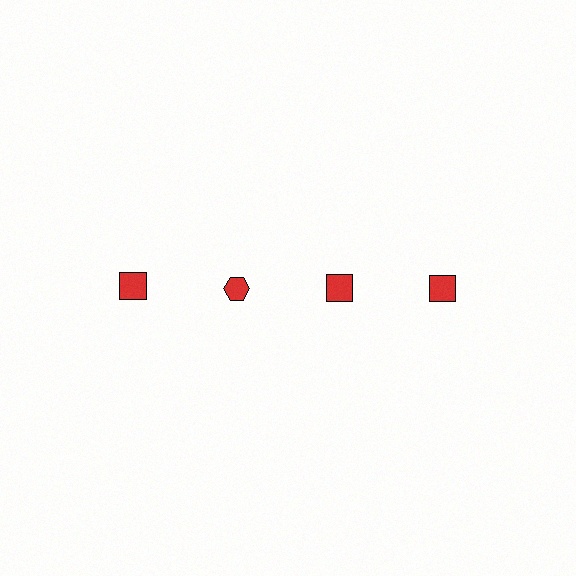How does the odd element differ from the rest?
It has a different shape: hexagon instead of square.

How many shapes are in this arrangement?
There are 4 shapes arranged in a grid pattern.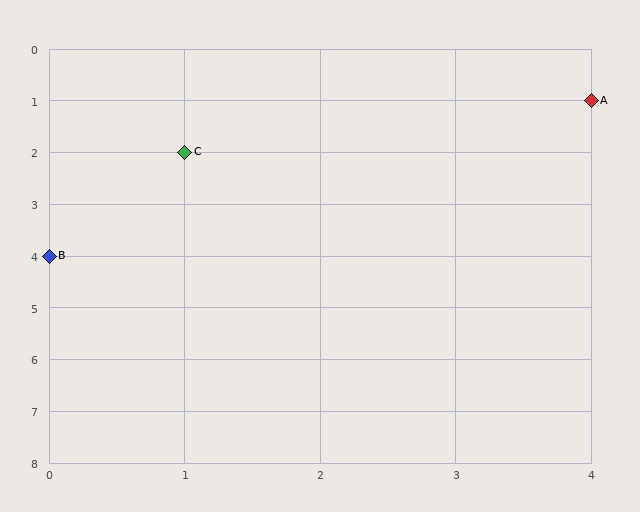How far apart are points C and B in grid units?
Points C and B are 1 column and 2 rows apart (about 2.2 grid units diagonally).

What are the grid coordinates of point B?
Point B is at grid coordinates (0, 4).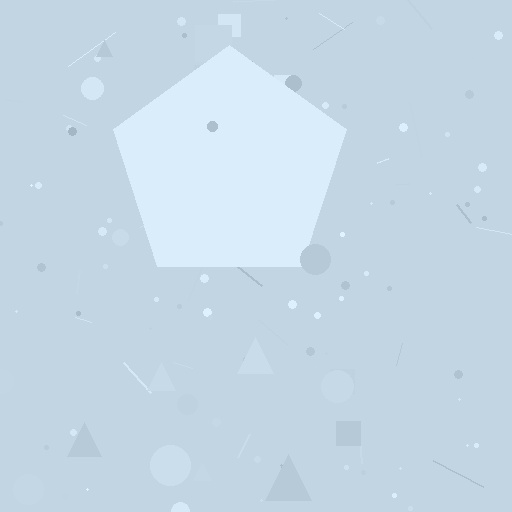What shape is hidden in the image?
A pentagon is hidden in the image.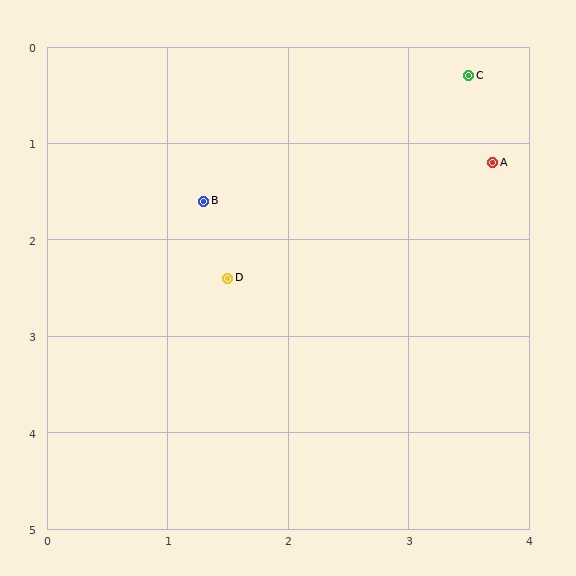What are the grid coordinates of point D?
Point D is at approximately (1.5, 2.4).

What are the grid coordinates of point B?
Point B is at approximately (1.3, 1.6).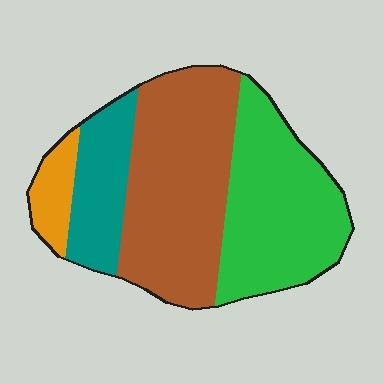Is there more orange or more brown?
Brown.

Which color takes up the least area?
Orange, at roughly 5%.